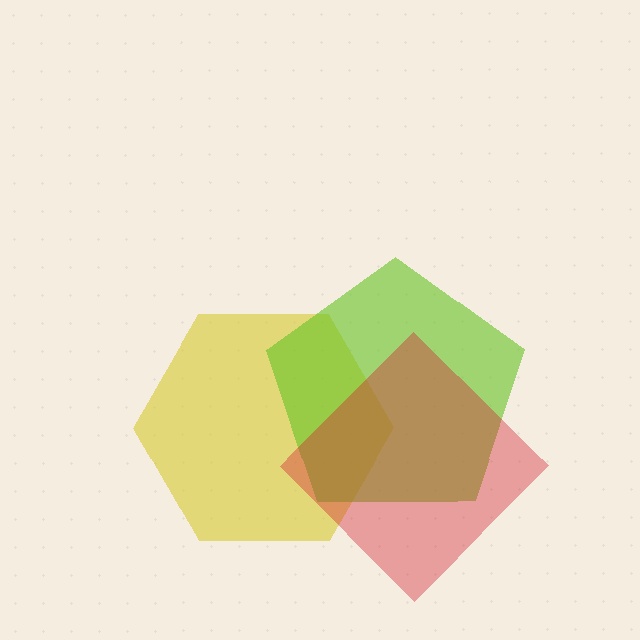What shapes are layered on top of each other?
The layered shapes are: a yellow hexagon, a lime pentagon, a red diamond.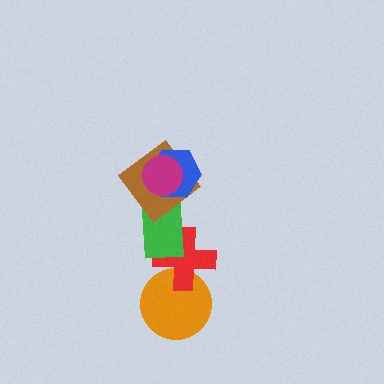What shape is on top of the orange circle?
The red cross is on top of the orange circle.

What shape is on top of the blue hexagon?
The magenta circle is on top of the blue hexagon.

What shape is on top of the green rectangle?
The brown diamond is on top of the green rectangle.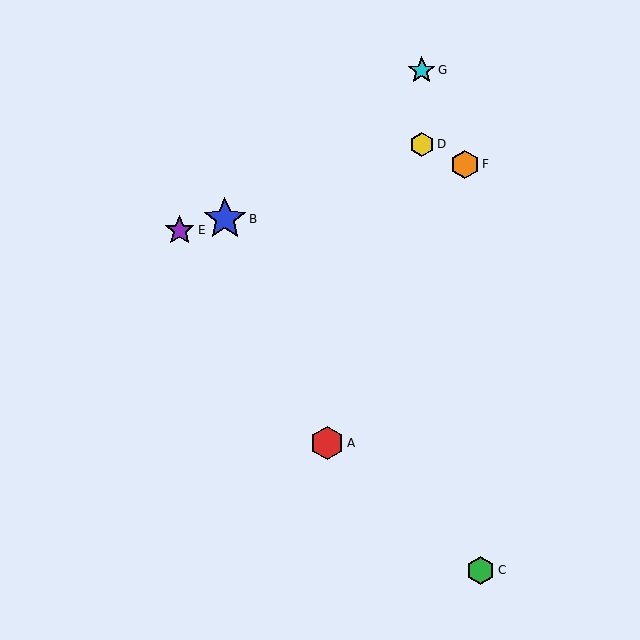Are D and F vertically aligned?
No, D is at x≈422 and F is at x≈465.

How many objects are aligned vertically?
2 objects (D, G) are aligned vertically.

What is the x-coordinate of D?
Object D is at x≈422.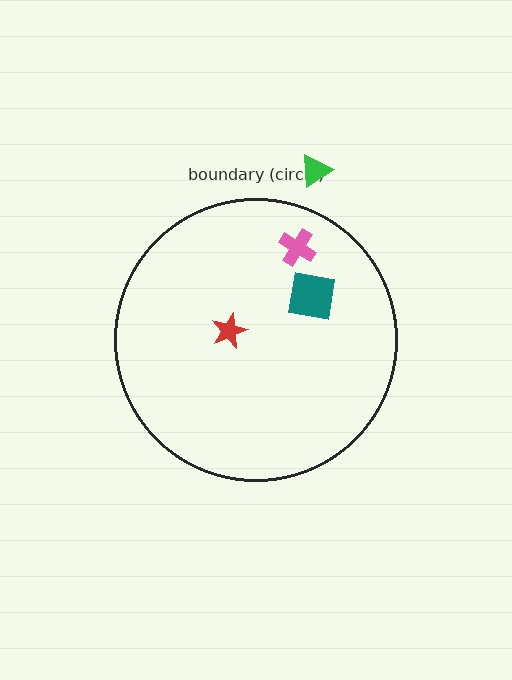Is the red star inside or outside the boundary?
Inside.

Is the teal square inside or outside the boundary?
Inside.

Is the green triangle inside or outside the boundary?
Outside.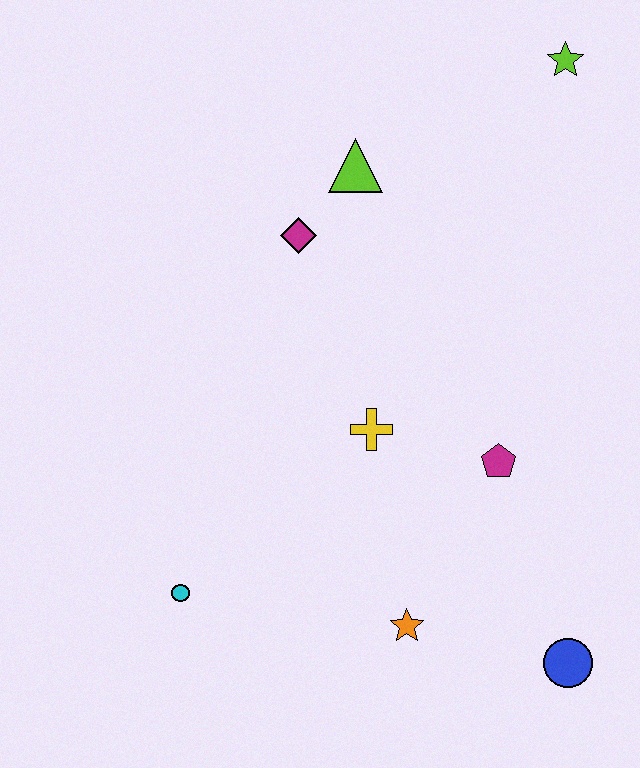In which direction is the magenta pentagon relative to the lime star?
The magenta pentagon is below the lime star.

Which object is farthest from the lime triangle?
The blue circle is farthest from the lime triangle.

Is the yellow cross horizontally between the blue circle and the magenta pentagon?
No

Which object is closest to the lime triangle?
The magenta diamond is closest to the lime triangle.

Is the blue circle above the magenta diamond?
No